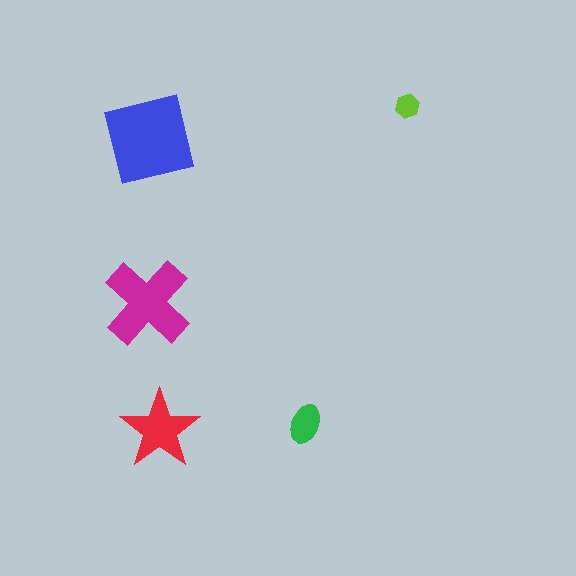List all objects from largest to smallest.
The blue square, the magenta cross, the red star, the green ellipse, the lime hexagon.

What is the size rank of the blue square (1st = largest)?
1st.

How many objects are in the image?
There are 5 objects in the image.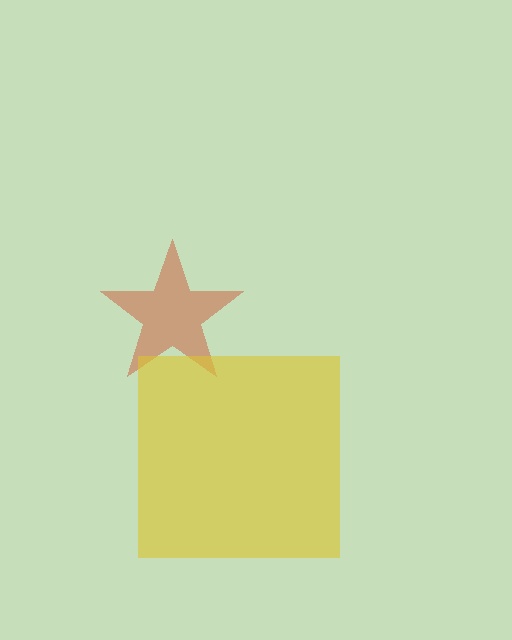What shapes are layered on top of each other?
The layered shapes are: a red star, a yellow square.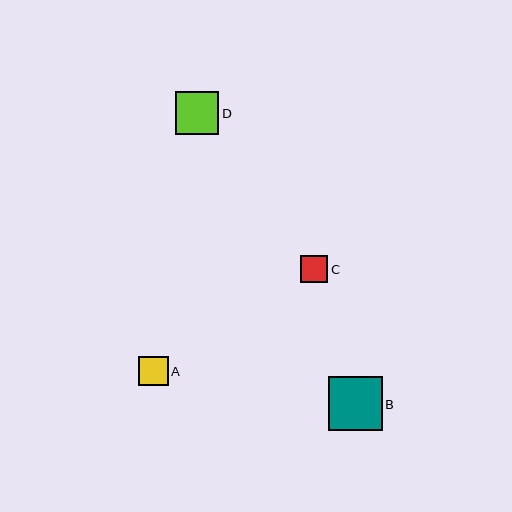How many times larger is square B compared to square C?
Square B is approximately 2.0 times the size of square C.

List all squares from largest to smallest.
From largest to smallest: B, D, A, C.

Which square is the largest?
Square B is the largest with a size of approximately 54 pixels.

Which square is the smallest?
Square C is the smallest with a size of approximately 27 pixels.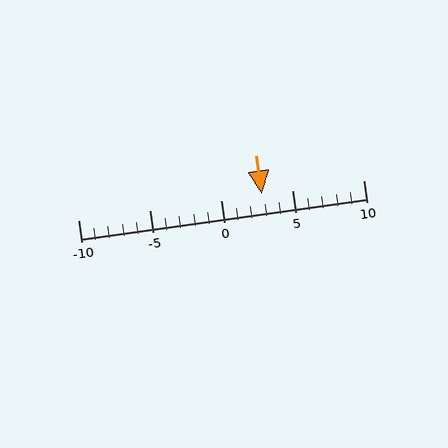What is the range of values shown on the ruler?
The ruler shows values from -10 to 10.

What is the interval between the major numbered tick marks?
The major tick marks are spaced 5 units apart.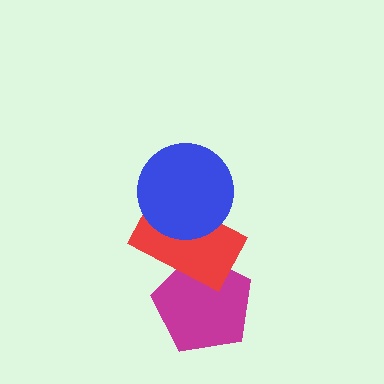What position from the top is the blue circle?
The blue circle is 1st from the top.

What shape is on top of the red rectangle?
The blue circle is on top of the red rectangle.